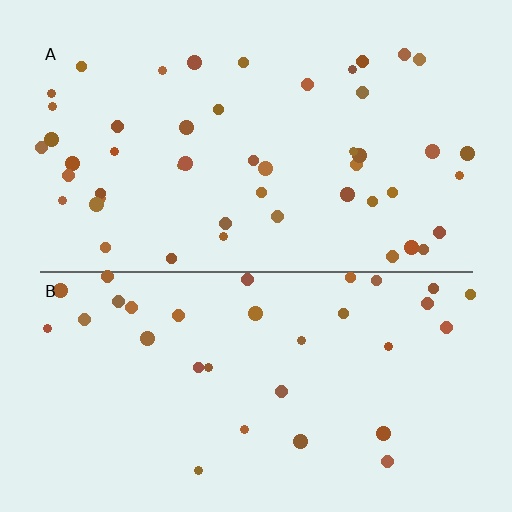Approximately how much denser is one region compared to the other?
Approximately 1.5× — region A over region B.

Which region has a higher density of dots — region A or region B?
A (the top).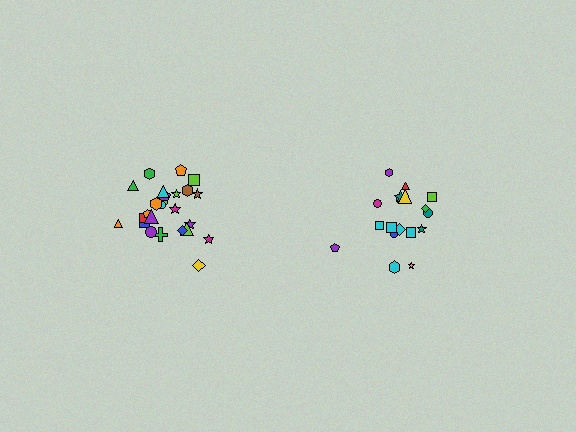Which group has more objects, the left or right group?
The left group.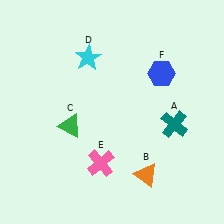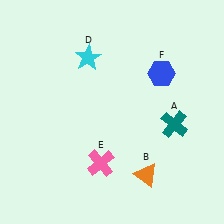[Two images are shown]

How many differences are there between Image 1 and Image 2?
There is 1 difference between the two images.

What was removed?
The green triangle (C) was removed in Image 2.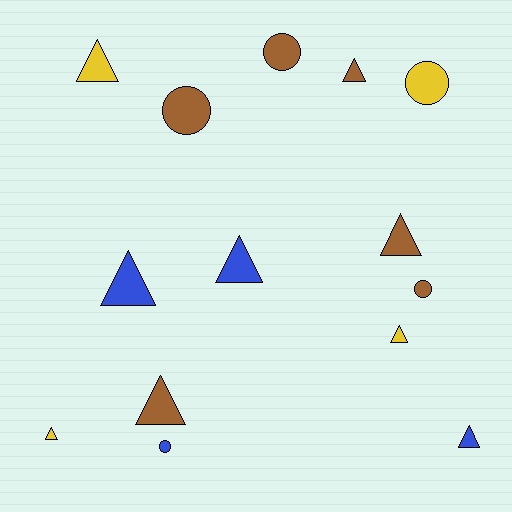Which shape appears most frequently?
Triangle, with 9 objects.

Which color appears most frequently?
Brown, with 6 objects.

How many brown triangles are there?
There are 3 brown triangles.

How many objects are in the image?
There are 14 objects.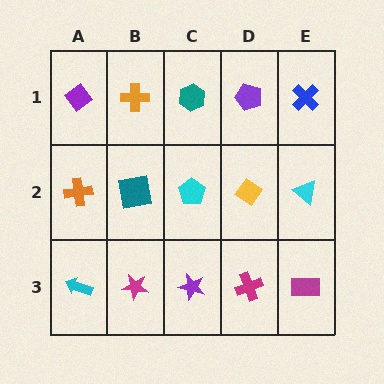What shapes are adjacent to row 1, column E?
A cyan triangle (row 2, column E), a purple pentagon (row 1, column D).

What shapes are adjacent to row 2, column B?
An orange cross (row 1, column B), a magenta star (row 3, column B), an orange cross (row 2, column A), a cyan pentagon (row 2, column C).